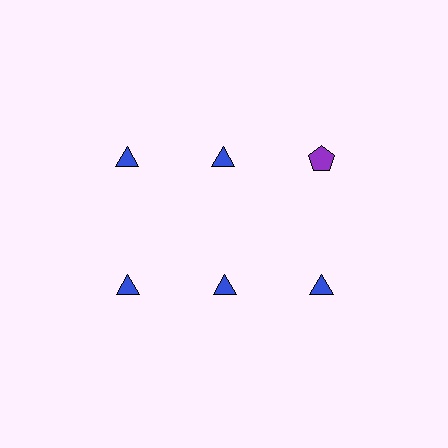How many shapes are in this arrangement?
There are 6 shapes arranged in a grid pattern.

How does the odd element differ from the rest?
It differs in both color (purple instead of blue) and shape (pentagon instead of triangle).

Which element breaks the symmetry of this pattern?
The purple pentagon in the top row, center column breaks the symmetry. All other shapes are blue triangles.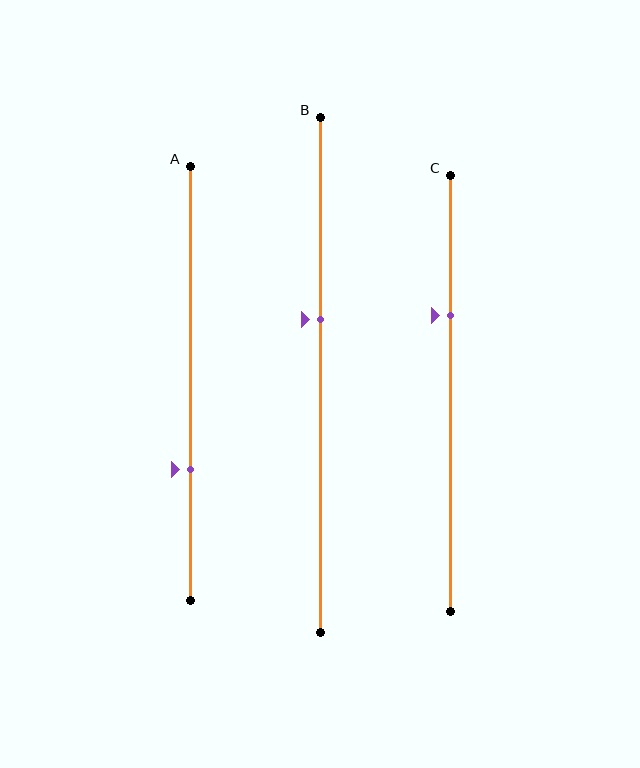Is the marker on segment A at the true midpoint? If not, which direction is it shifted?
No, the marker on segment A is shifted downward by about 20% of the segment length.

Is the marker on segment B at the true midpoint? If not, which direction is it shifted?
No, the marker on segment B is shifted upward by about 11% of the segment length.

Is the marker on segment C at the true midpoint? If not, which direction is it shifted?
No, the marker on segment C is shifted upward by about 18% of the segment length.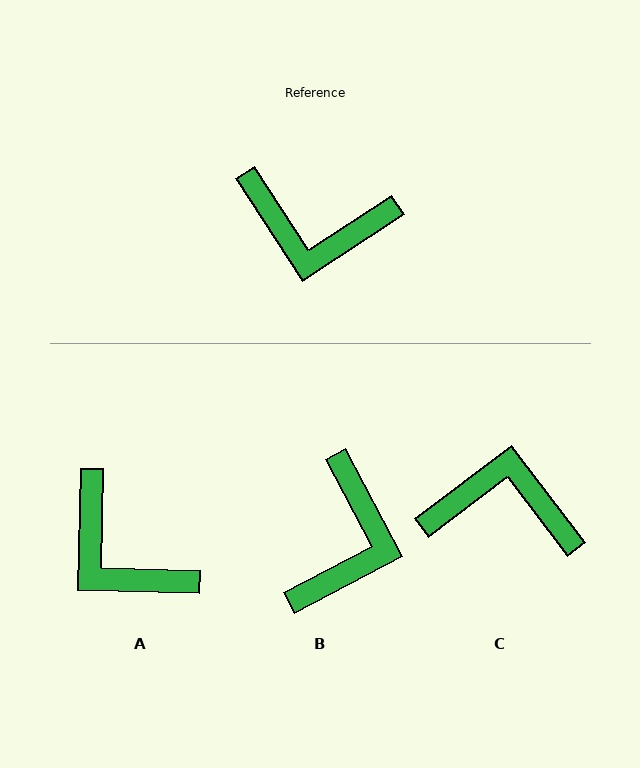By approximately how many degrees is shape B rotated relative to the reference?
Approximately 85 degrees counter-clockwise.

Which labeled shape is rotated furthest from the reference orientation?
C, about 176 degrees away.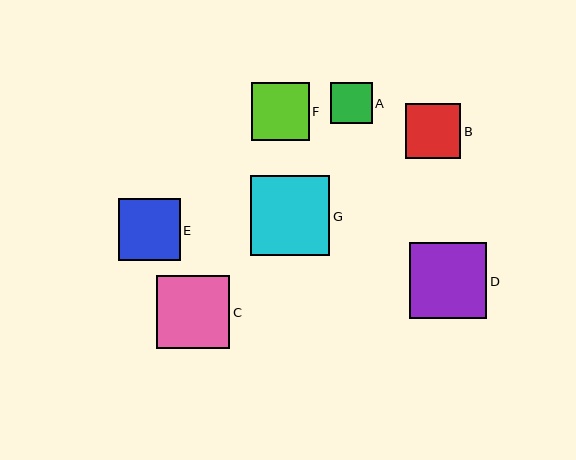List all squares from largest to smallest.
From largest to smallest: G, D, C, E, F, B, A.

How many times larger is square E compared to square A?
Square E is approximately 1.5 times the size of square A.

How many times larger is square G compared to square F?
Square G is approximately 1.4 times the size of square F.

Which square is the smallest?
Square A is the smallest with a size of approximately 41 pixels.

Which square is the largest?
Square G is the largest with a size of approximately 79 pixels.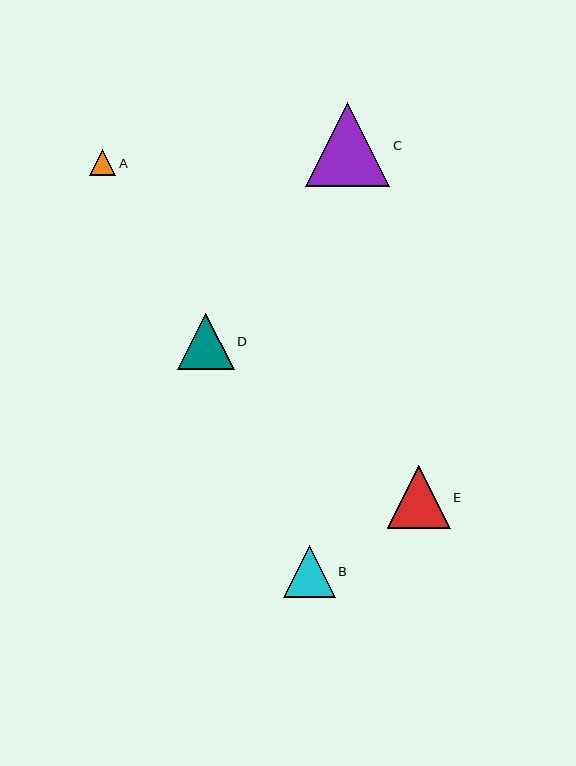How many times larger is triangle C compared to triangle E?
Triangle C is approximately 1.3 times the size of triangle E.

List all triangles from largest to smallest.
From largest to smallest: C, E, D, B, A.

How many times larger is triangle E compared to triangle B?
Triangle E is approximately 1.2 times the size of triangle B.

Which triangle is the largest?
Triangle C is the largest with a size of approximately 84 pixels.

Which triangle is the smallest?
Triangle A is the smallest with a size of approximately 26 pixels.